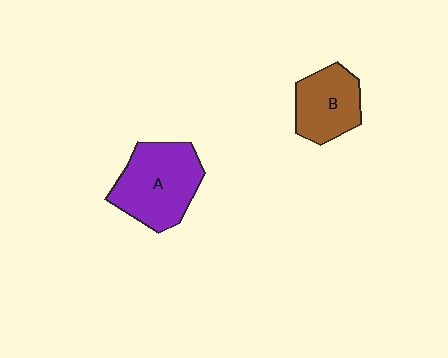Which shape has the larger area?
Shape A (purple).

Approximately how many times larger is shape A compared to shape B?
Approximately 1.4 times.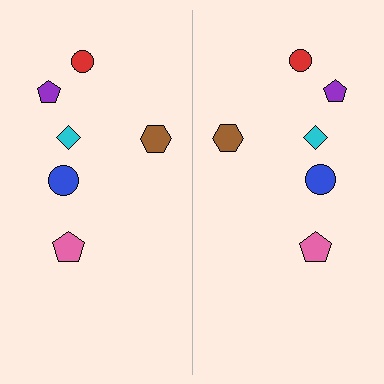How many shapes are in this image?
There are 12 shapes in this image.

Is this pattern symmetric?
Yes, this pattern has bilateral (reflection) symmetry.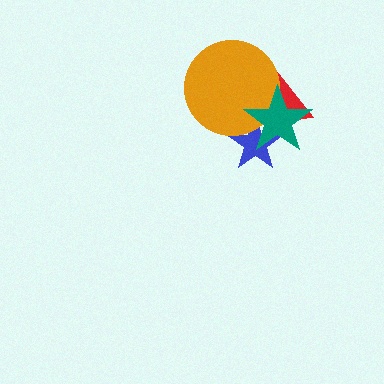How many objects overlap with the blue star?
3 objects overlap with the blue star.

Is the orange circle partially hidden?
Yes, it is partially covered by another shape.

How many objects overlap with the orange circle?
3 objects overlap with the orange circle.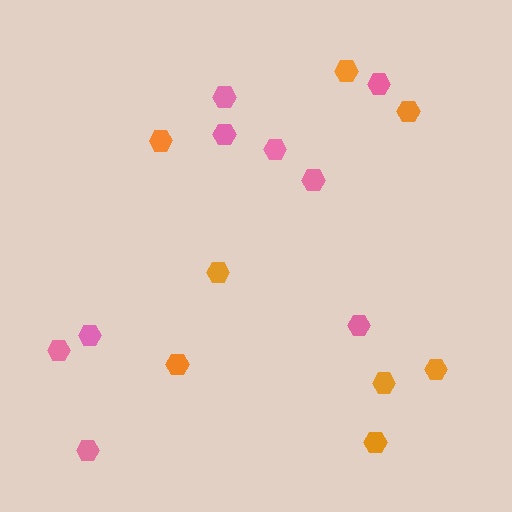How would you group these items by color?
There are 2 groups: one group of orange hexagons (8) and one group of pink hexagons (9).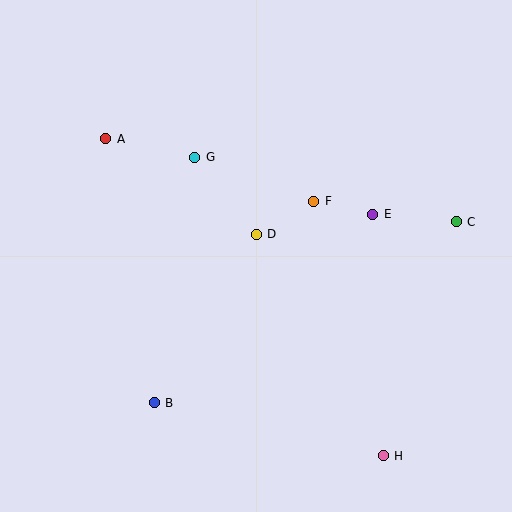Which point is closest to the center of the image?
Point D at (256, 234) is closest to the center.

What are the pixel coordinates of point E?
Point E is at (373, 214).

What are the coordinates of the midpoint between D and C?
The midpoint between D and C is at (356, 228).